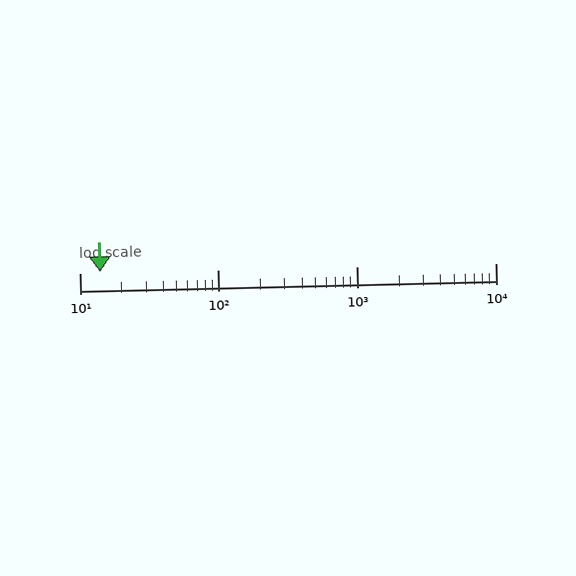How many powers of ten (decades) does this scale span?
The scale spans 3 decades, from 10 to 10000.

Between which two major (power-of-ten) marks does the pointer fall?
The pointer is between 10 and 100.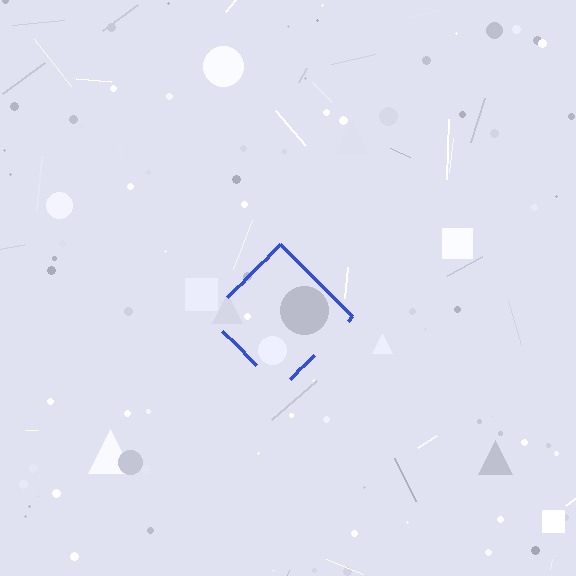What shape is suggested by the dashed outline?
The dashed outline suggests a diamond.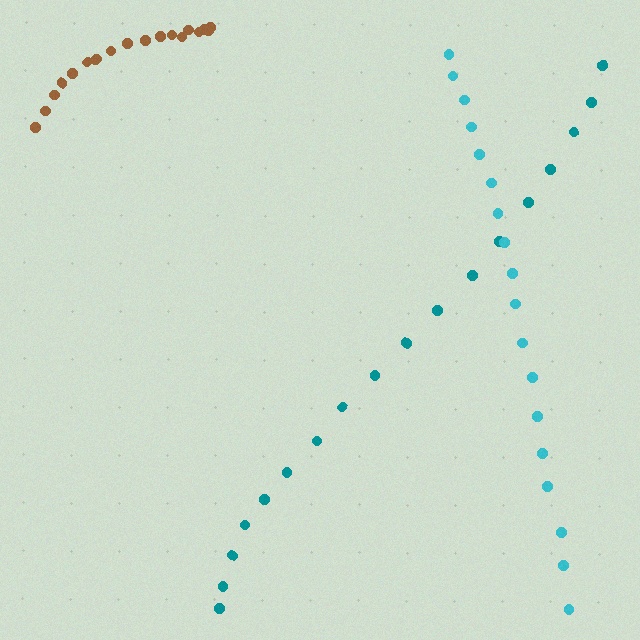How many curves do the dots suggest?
There are 3 distinct paths.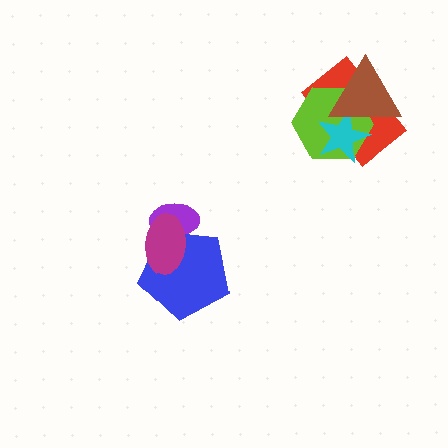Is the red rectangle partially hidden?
Yes, it is partially covered by another shape.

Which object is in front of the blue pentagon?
The magenta ellipse is in front of the blue pentagon.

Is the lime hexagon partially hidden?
Yes, it is partially covered by another shape.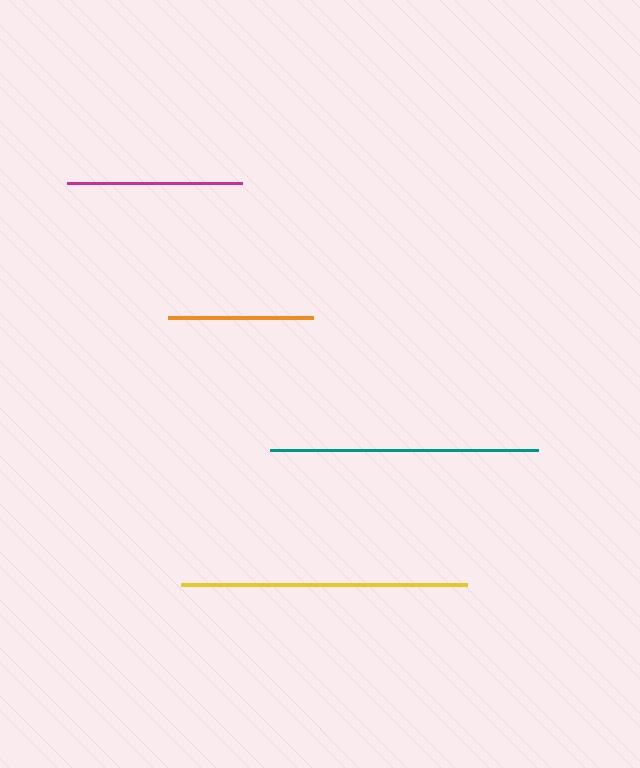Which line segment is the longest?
The yellow line is the longest at approximately 287 pixels.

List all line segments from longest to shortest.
From longest to shortest: yellow, teal, magenta, orange.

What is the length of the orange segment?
The orange segment is approximately 145 pixels long.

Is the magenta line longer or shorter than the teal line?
The teal line is longer than the magenta line.